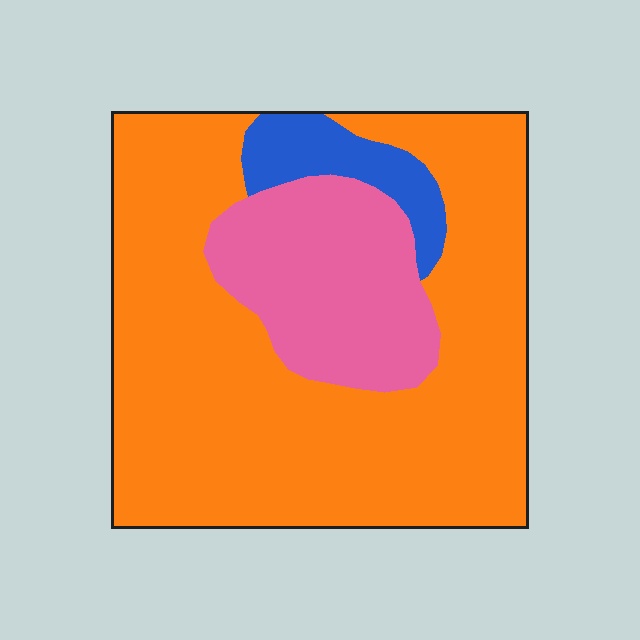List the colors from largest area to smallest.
From largest to smallest: orange, pink, blue.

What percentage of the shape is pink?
Pink takes up between a sixth and a third of the shape.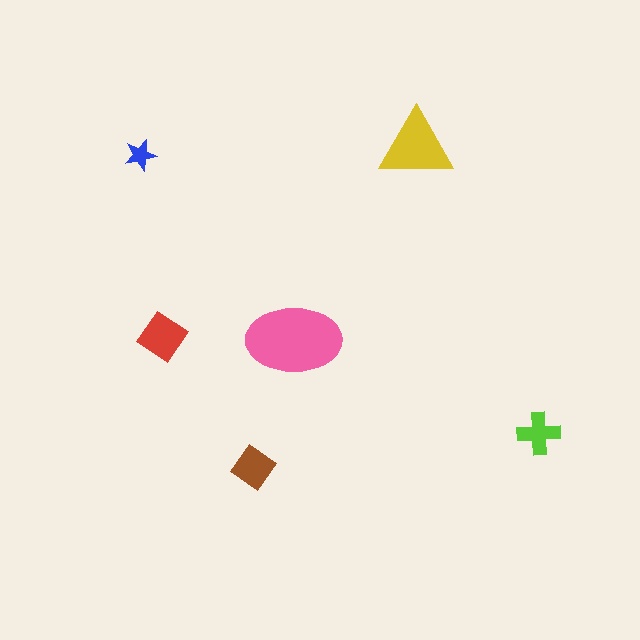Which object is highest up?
The yellow triangle is topmost.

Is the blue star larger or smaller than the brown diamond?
Smaller.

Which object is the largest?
The pink ellipse.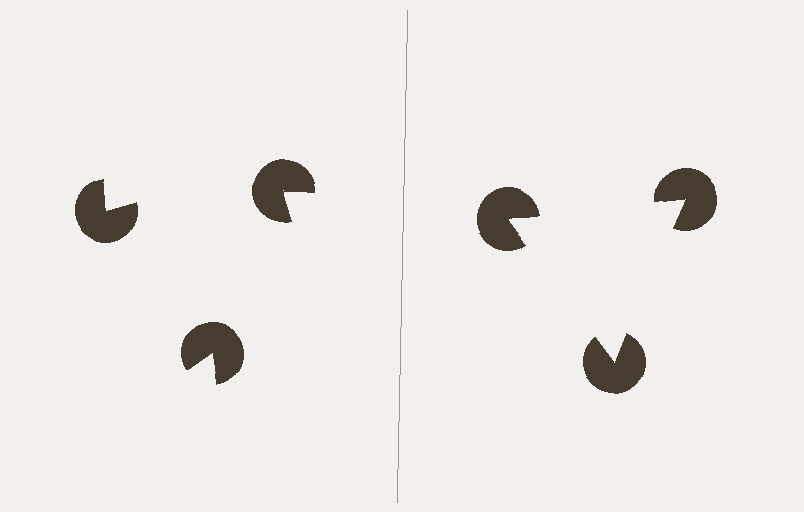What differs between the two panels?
The pac-man discs are positioned identically on both sides; only the wedge orientations differ. On the right they align to a triangle; on the left they are misaligned.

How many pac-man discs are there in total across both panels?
6 — 3 on each side.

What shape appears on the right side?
An illusory triangle.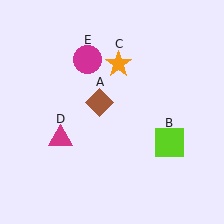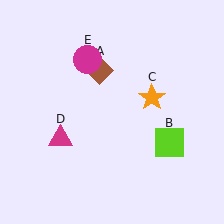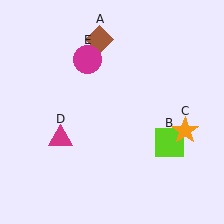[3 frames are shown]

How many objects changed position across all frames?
2 objects changed position: brown diamond (object A), orange star (object C).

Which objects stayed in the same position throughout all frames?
Lime square (object B) and magenta triangle (object D) and magenta circle (object E) remained stationary.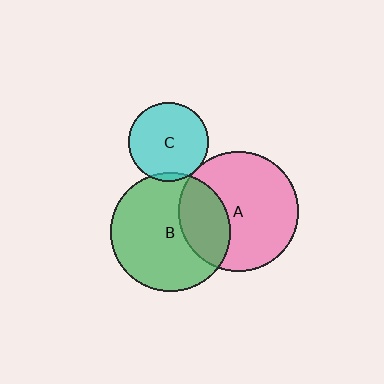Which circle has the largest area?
Circle A (pink).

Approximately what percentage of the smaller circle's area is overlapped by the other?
Approximately 30%.